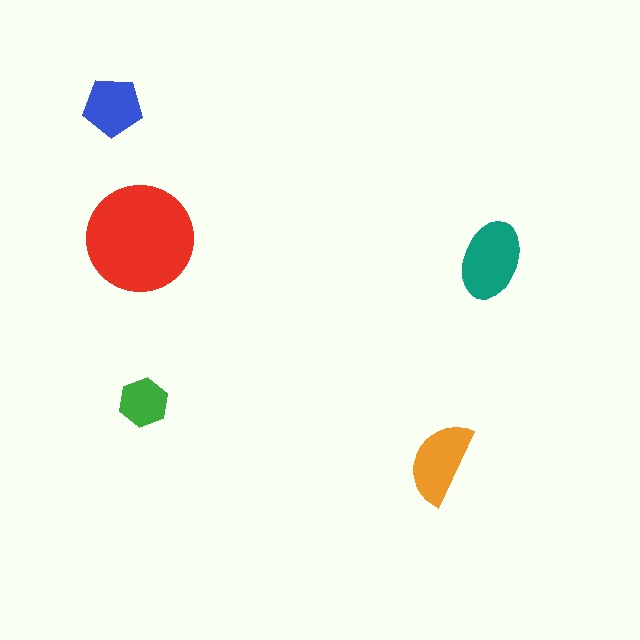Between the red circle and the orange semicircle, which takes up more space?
The red circle.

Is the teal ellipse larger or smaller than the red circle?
Smaller.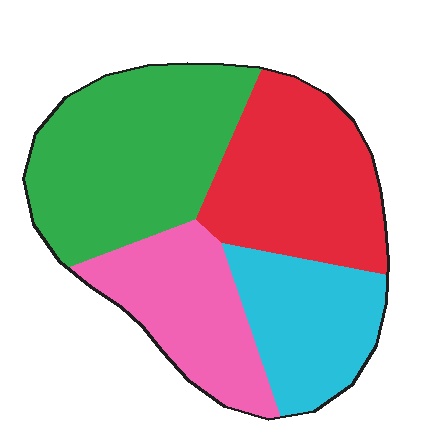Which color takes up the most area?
Green, at roughly 35%.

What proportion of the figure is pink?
Pink covers 20% of the figure.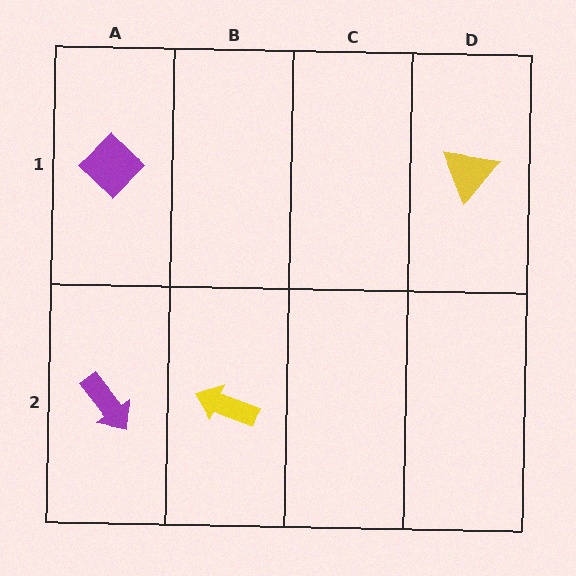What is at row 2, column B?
A yellow arrow.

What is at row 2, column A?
A purple arrow.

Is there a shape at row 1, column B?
No, that cell is empty.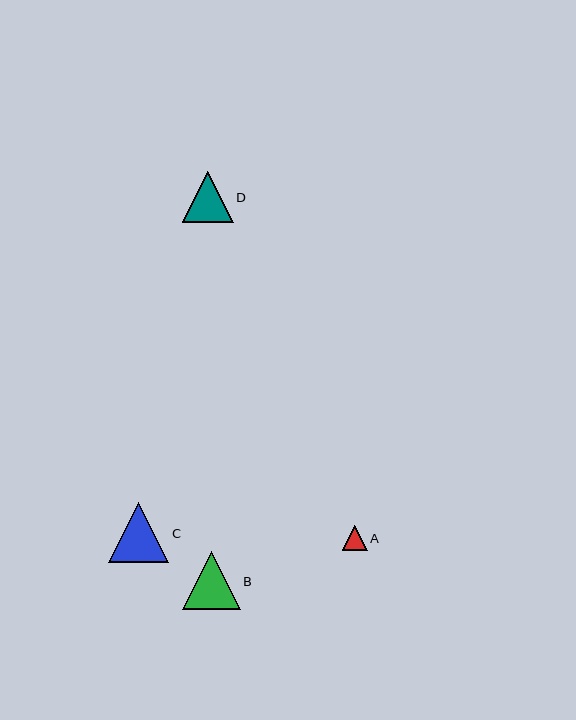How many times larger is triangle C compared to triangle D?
Triangle C is approximately 1.2 times the size of triangle D.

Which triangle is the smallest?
Triangle A is the smallest with a size of approximately 25 pixels.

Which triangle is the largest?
Triangle C is the largest with a size of approximately 60 pixels.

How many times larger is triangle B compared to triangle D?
Triangle B is approximately 1.1 times the size of triangle D.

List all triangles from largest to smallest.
From largest to smallest: C, B, D, A.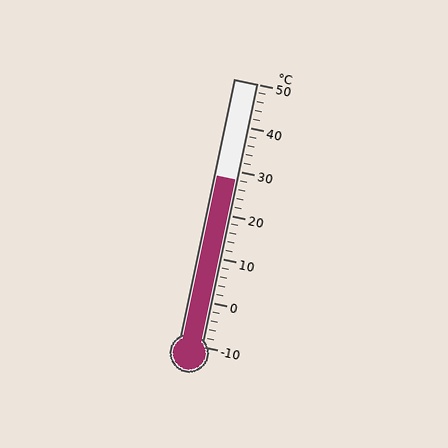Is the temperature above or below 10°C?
The temperature is above 10°C.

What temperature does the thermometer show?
The thermometer shows approximately 28°C.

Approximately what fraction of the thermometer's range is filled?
The thermometer is filled to approximately 65% of its range.